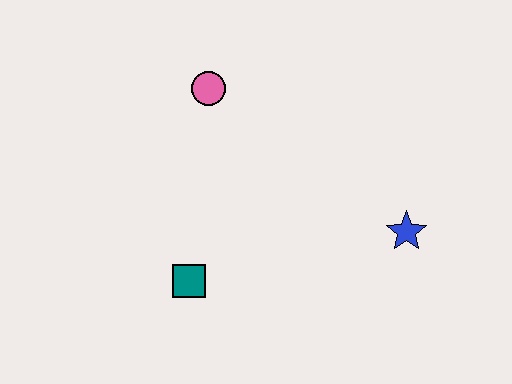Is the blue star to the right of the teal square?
Yes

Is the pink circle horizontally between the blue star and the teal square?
Yes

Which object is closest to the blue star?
The teal square is closest to the blue star.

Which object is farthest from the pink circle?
The blue star is farthest from the pink circle.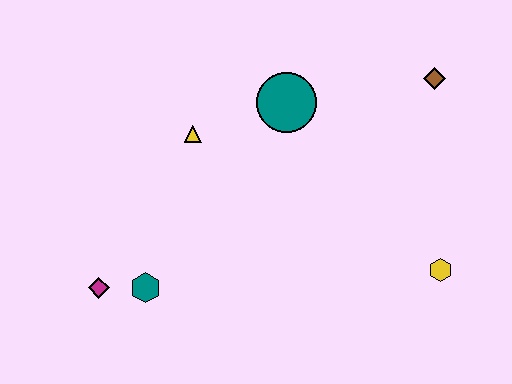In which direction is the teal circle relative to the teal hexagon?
The teal circle is above the teal hexagon.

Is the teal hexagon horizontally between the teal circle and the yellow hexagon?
No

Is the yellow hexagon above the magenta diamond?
Yes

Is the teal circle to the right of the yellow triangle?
Yes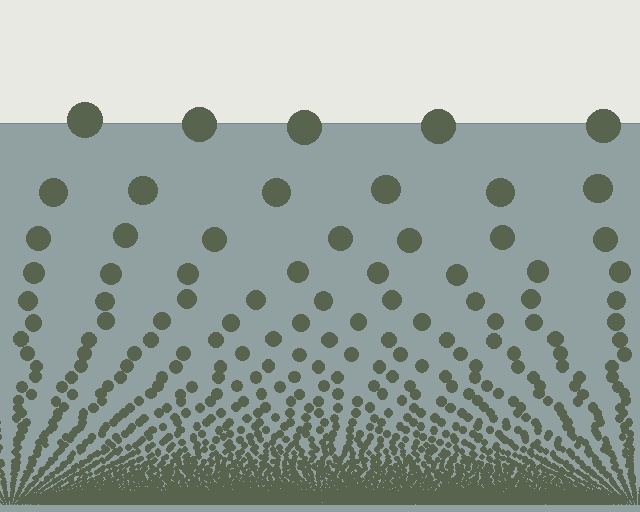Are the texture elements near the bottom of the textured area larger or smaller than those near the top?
Smaller. The gradient is inverted — elements near the bottom are smaller and denser.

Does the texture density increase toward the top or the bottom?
Density increases toward the bottom.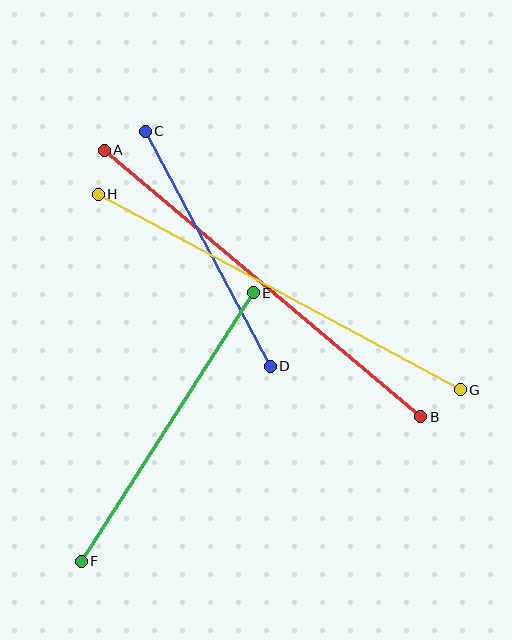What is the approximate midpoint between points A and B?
The midpoint is at approximately (263, 284) pixels.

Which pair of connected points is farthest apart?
Points A and B are farthest apart.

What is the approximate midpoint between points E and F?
The midpoint is at approximately (167, 427) pixels.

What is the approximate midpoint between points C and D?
The midpoint is at approximately (208, 249) pixels.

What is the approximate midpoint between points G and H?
The midpoint is at approximately (279, 292) pixels.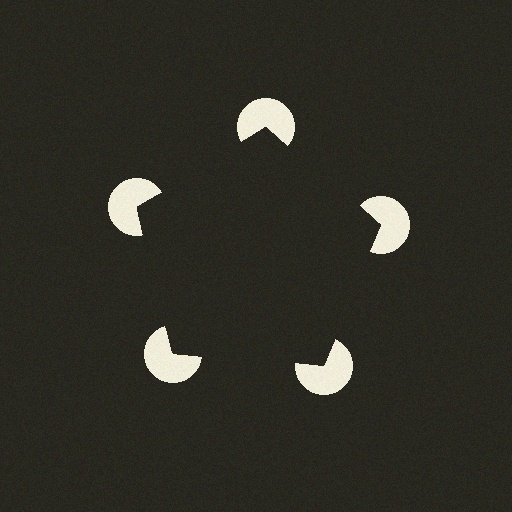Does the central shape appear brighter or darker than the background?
It typically appears slightly darker than the background, even though no actual brightness change is drawn.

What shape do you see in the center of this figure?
An illusory pentagon — its edges are inferred from the aligned wedge cuts in the pac-man discs, not physically drawn.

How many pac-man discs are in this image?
There are 5 — one at each vertex of the illusory pentagon.